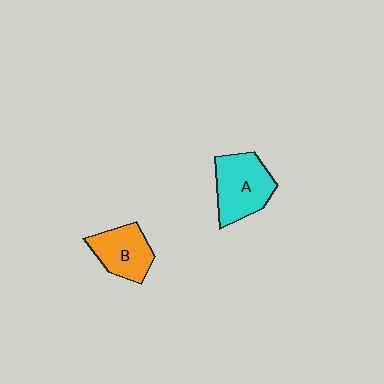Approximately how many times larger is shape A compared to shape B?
Approximately 1.2 times.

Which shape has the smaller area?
Shape B (orange).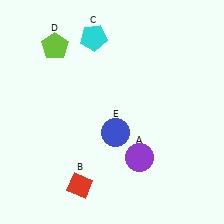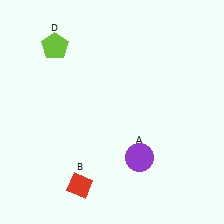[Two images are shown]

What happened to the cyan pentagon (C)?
The cyan pentagon (C) was removed in Image 2. It was in the top-left area of Image 1.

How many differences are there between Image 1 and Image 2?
There are 2 differences between the two images.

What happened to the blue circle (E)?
The blue circle (E) was removed in Image 2. It was in the bottom-right area of Image 1.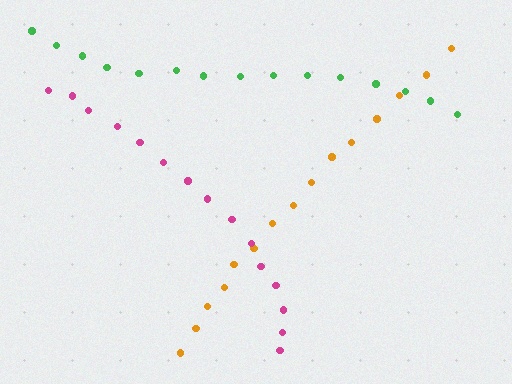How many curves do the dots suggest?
There are 3 distinct paths.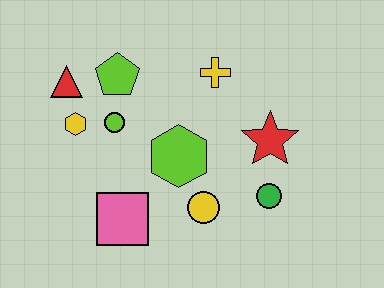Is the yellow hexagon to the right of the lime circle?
No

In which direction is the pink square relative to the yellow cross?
The pink square is below the yellow cross.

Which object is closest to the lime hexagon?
The yellow circle is closest to the lime hexagon.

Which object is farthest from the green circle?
The red triangle is farthest from the green circle.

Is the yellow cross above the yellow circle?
Yes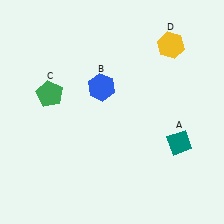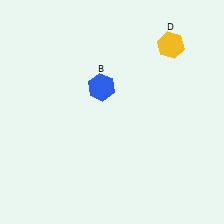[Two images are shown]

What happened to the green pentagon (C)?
The green pentagon (C) was removed in Image 2. It was in the top-left area of Image 1.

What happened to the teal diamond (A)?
The teal diamond (A) was removed in Image 2. It was in the bottom-right area of Image 1.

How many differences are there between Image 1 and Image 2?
There are 2 differences between the two images.